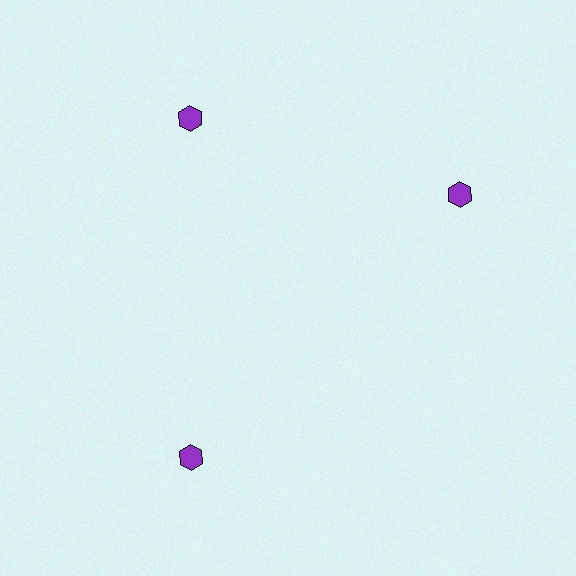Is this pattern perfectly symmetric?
No. The 3 purple hexagons are arranged in a ring, but one element near the 3 o'clock position is rotated out of alignment along the ring, breaking the 3-fold rotational symmetry.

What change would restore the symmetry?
The symmetry would be restored by rotating it back into even spacing with its neighbors so that all 3 hexagons sit at equal angles and equal distance from the center.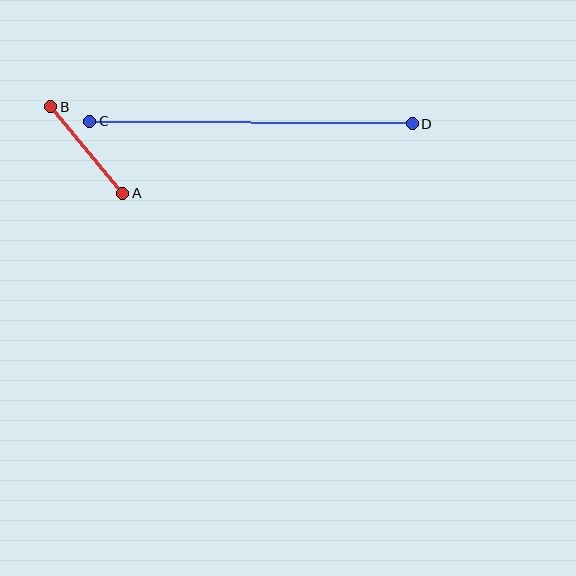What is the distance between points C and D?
The distance is approximately 322 pixels.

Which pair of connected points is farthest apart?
Points C and D are farthest apart.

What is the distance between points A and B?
The distance is approximately 113 pixels.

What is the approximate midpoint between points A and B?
The midpoint is at approximately (87, 150) pixels.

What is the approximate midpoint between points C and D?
The midpoint is at approximately (251, 123) pixels.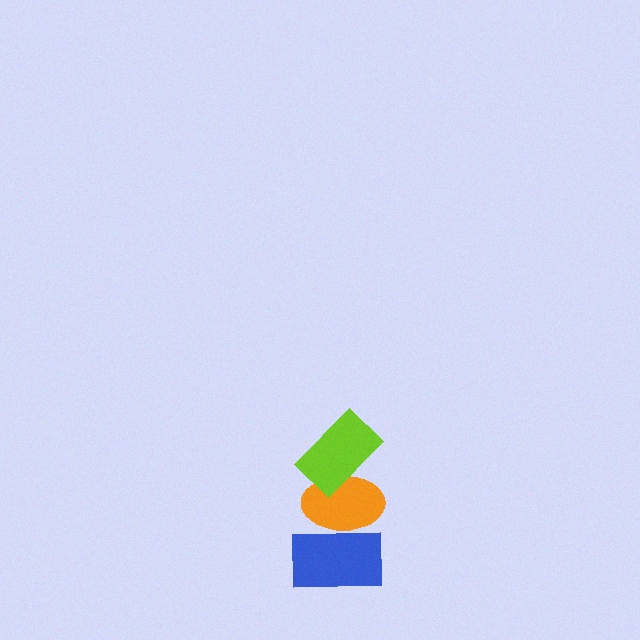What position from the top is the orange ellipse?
The orange ellipse is 2nd from the top.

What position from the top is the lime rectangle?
The lime rectangle is 1st from the top.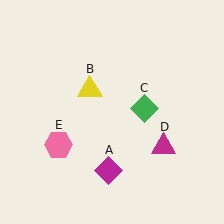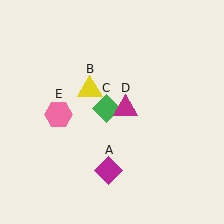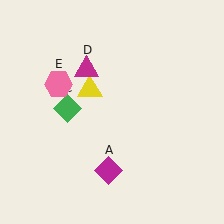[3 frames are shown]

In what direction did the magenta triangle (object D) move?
The magenta triangle (object D) moved up and to the left.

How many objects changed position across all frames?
3 objects changed position: green diamond (object C), magenta triangle (object D), pink hexagon (object E).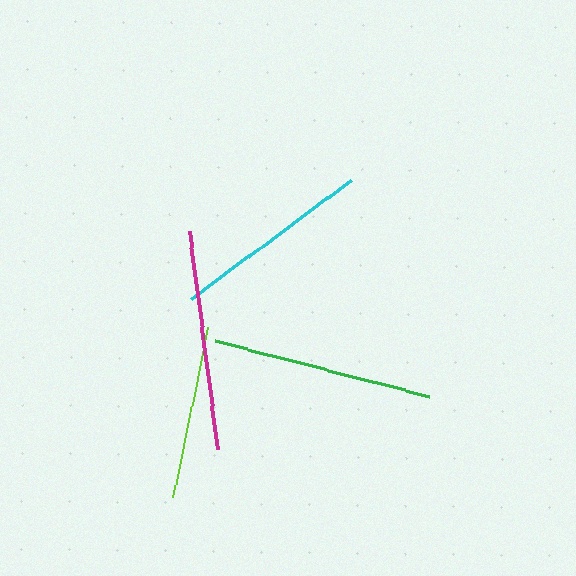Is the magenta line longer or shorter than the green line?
The green line is longer than the magenta line.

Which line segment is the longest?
The green line is the longest at approximately 220 pixels.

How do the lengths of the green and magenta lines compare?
The green and magenta lines are approximately the same length.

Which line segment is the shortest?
The lime line is the shortest at approximately 173 pixels.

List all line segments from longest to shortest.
From longest to shortest: green, magenta, cyan, lime.